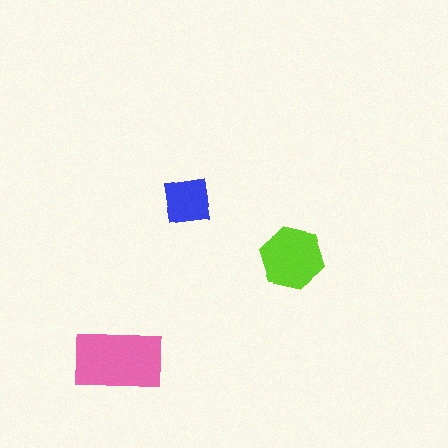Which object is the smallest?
The blue square.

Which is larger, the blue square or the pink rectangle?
The pink rectangle.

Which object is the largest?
The pink rectangle.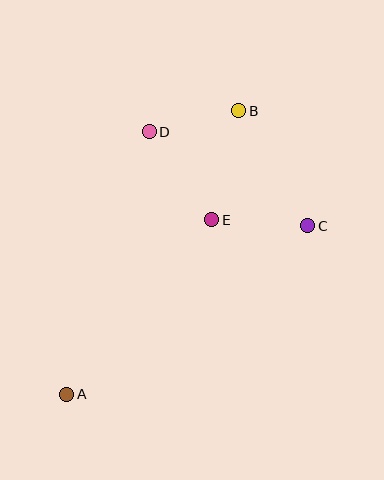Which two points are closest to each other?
Points B and D are closest to each other.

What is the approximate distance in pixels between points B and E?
The distance between B and E is approximately 112 pixels.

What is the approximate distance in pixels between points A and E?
The distance between A and E is approximately 227 pixels.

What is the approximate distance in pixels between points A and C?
The distance between A and C is approximately 294 pixels.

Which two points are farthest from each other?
Points A and B are farthest from each other.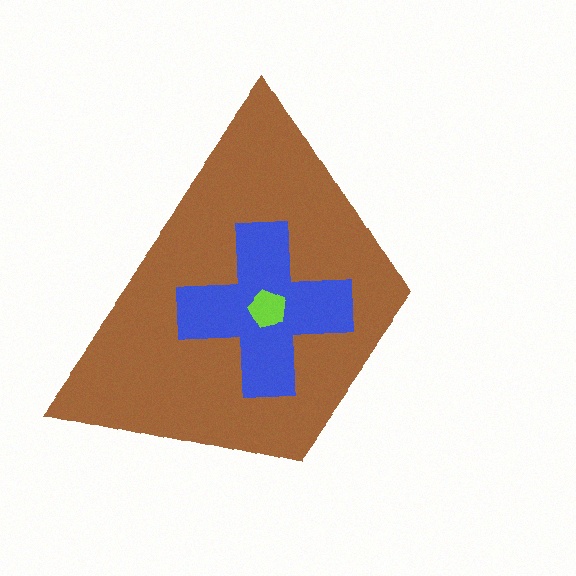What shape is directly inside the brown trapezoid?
The blue cross.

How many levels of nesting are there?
3.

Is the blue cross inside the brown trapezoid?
Yes.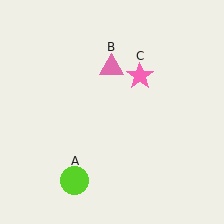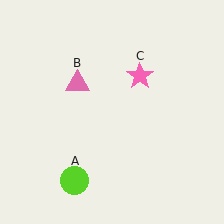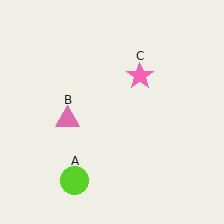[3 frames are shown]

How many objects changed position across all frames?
1 object changed position: pink triangle (object B).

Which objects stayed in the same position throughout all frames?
Lime circle (object A) and pink star (object C) remained stationary.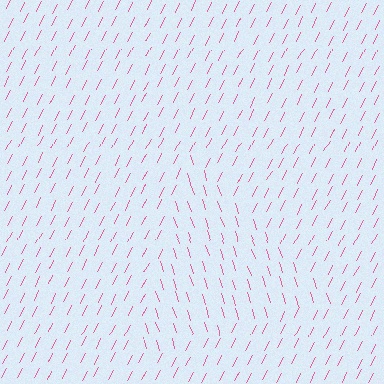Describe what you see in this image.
The image is filled with small pink line segments. A triangle region in the image has lines oriented differently from the surrounding lines, creating a visible texture boundary.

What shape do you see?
I see a triangle.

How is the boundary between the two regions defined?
The boundary is defined purely by a change in line orientation (approximately 45 degrees difference). All lines are the same color and thickness.